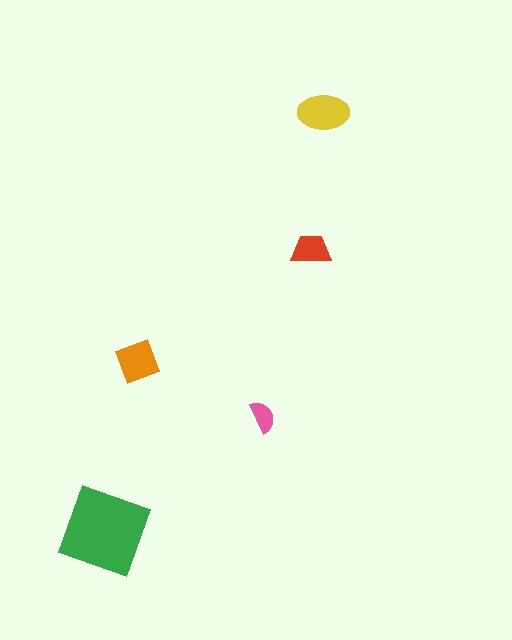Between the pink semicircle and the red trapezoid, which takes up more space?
The red trapezoid.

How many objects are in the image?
There are 5 objects in the image.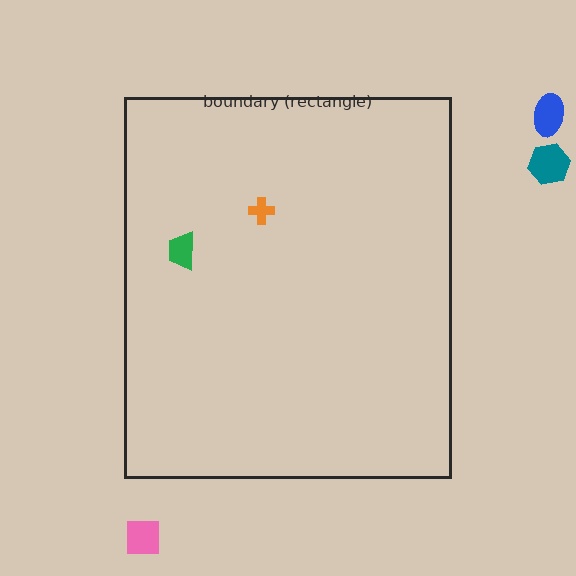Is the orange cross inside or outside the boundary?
Inside.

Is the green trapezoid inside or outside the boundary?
Inside.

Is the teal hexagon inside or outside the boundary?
Outside.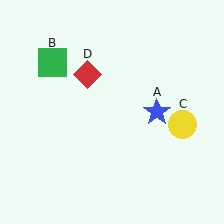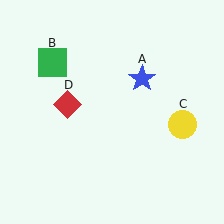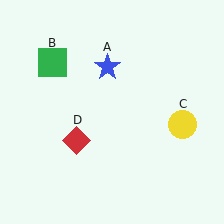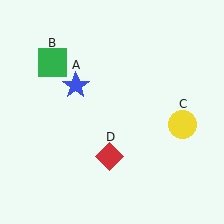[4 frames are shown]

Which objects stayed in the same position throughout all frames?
Green square (object B) and yellow circle (object C) remained stationary.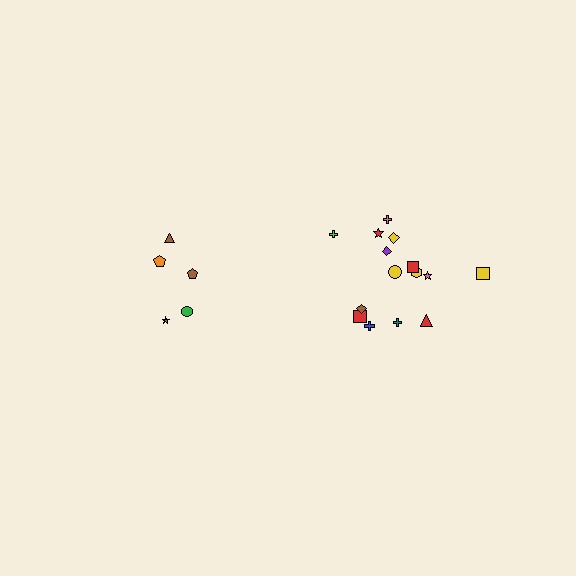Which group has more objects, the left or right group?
The right group.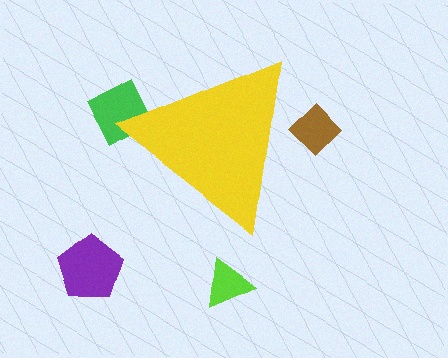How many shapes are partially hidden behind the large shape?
2 shapes are partially hidden.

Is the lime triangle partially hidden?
No, the lime triangle is fully visible.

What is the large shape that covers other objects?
A yellow triangle.